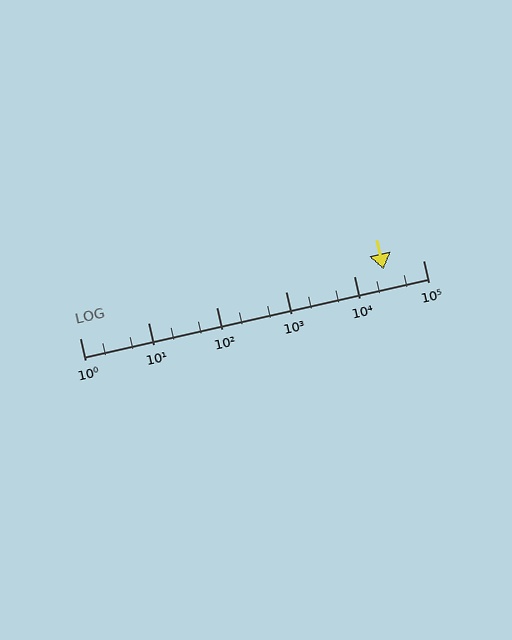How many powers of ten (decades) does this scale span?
The scale spans 5 decades, from 1 to 100000.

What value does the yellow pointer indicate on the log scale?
The pointer indicates approximately 27000.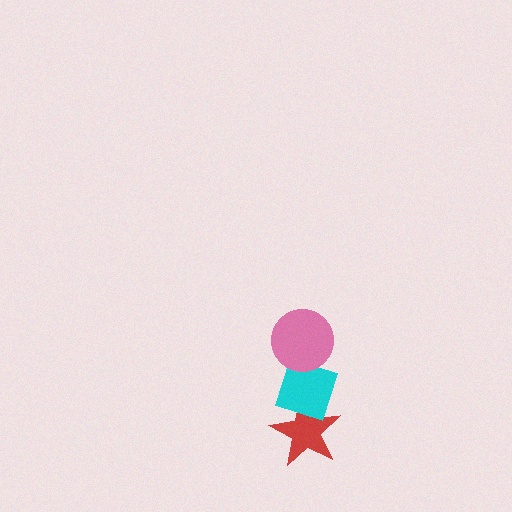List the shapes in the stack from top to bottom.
From top to bottom: the pink circle, the cyan diamond, the red star.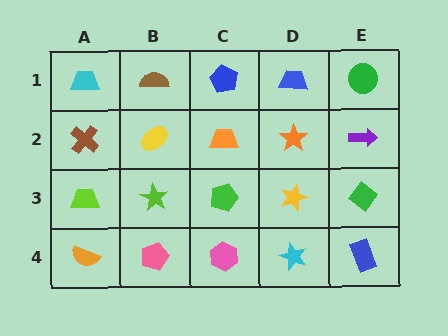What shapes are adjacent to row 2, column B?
A brown semicircle (row 1, column B), a lime star (row 3, column B), a brown cross (row 2, column A), an orange trapezoid (row 2, column C).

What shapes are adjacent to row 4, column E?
A green diamond (row 3, column E), a cyan star (row 4, column D).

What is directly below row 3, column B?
A pink pentagon.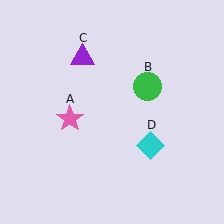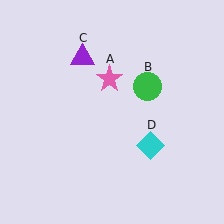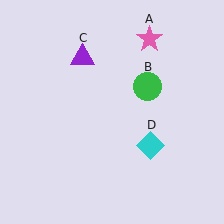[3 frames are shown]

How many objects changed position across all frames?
1 object changed position: pink star (object A).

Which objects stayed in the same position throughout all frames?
Green circle (object B) and purple triangle (object C) and cyan diamond (object D) remained stationary.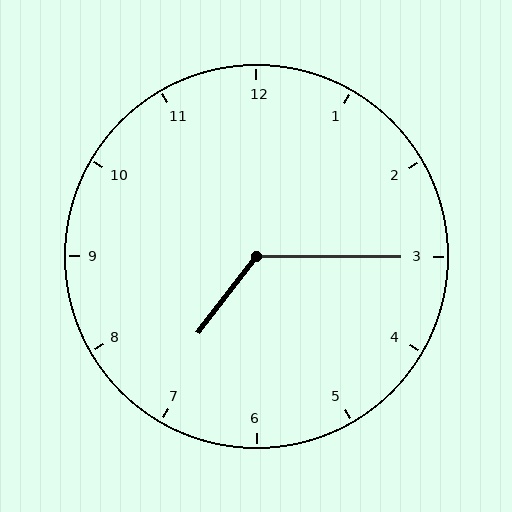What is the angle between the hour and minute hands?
Approximately 128 degrees.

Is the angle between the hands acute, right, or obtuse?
It is obtuse.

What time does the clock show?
7:15.